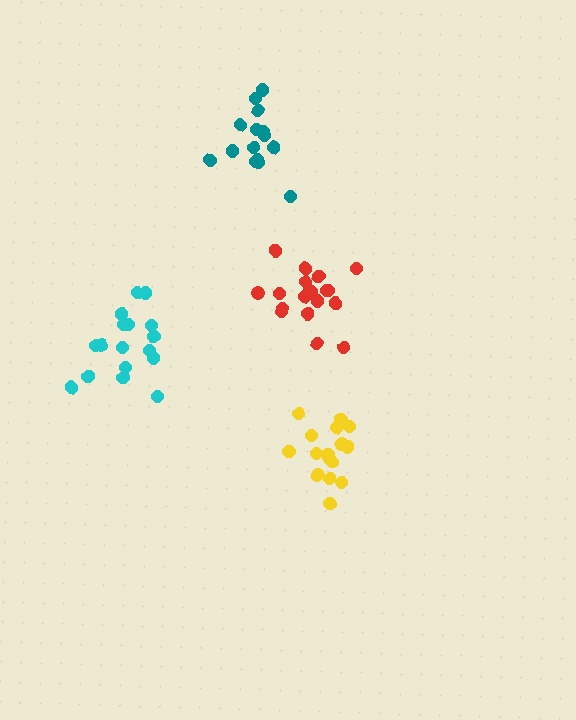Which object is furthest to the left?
The cyan cluster is leftmost.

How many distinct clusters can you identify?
There are 4 distinct clusters.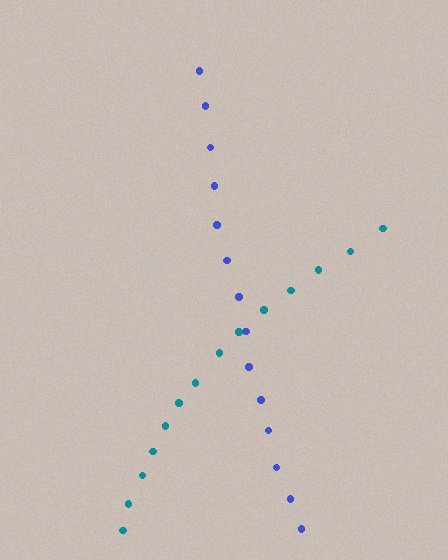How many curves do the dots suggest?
There are 2 distinct paths.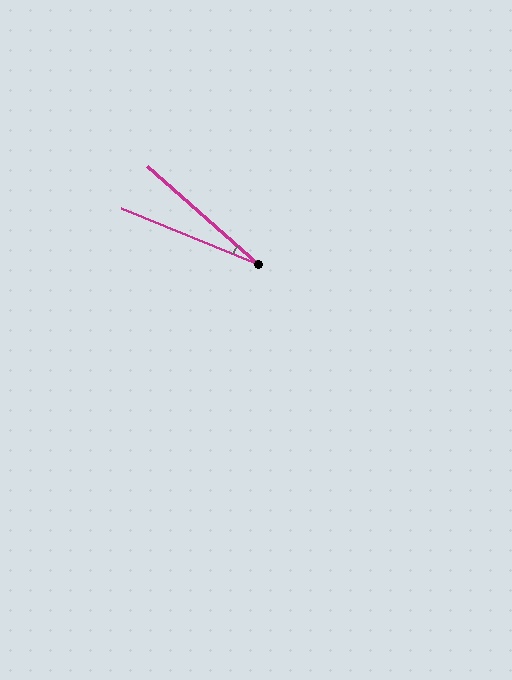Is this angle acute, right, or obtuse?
It is acute.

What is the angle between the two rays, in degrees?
Approximately 19 degrees.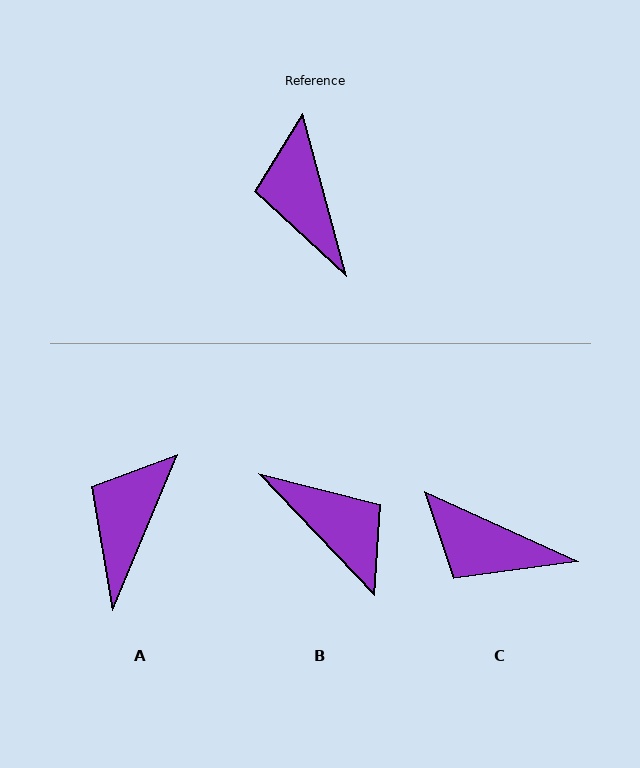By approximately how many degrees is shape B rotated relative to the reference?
Approximately 152 degrees clockwise.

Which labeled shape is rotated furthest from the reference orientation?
B, about 152 degrees away.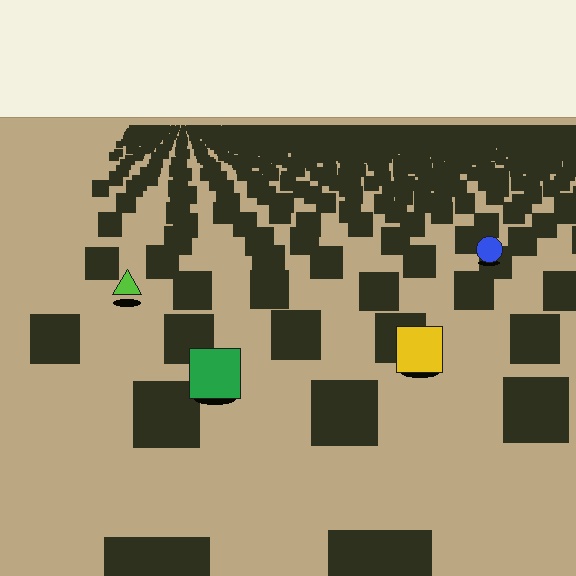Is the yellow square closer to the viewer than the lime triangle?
Yes. The yellow square is closer — you can tell from the texture gradient: the ground texture is coarser near it.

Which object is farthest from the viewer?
The blue circle is farthest from the viewer. It appears smaller and the ground texture around it is denser.